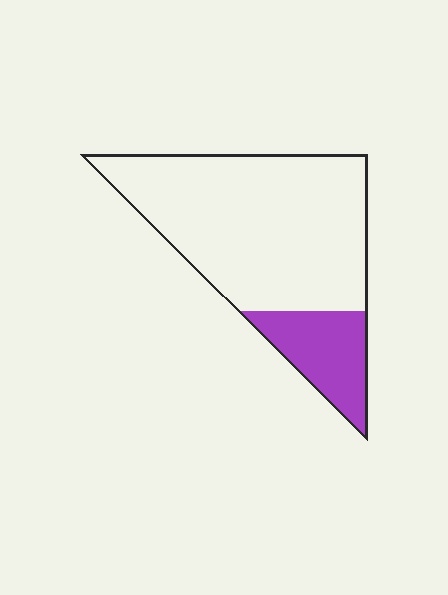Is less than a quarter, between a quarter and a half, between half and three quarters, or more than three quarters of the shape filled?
Less than a quarter.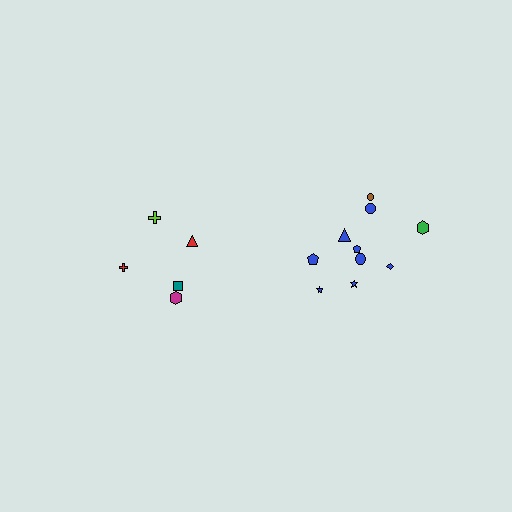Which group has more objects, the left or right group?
The right group.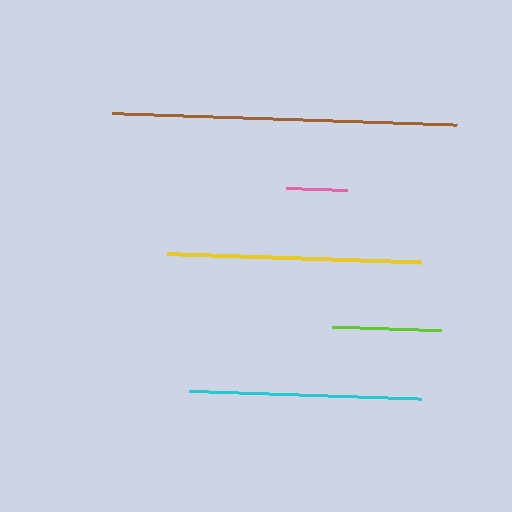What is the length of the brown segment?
The brown segment is approximately 346 pixels long.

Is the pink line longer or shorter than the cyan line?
The cyan line is longer than the pink line.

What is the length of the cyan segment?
The cyan segment is approximately 232 pixels long.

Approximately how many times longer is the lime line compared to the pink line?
The lime line is approximately 1.8 times the length of the pink line.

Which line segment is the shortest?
The pink line is the shortest at approximately 61 pixels.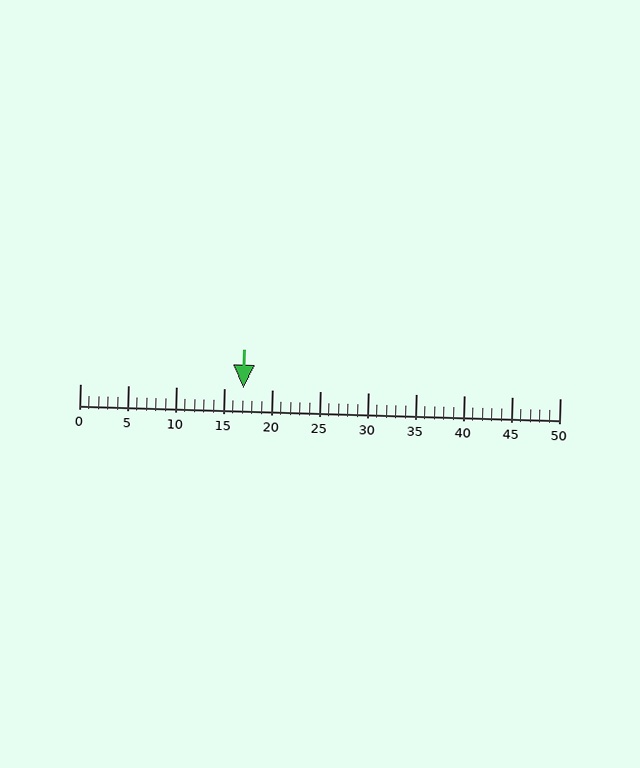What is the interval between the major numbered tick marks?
The major tick marks are spaced 5 units apart.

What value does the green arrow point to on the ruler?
The green arrow points to approximately 17.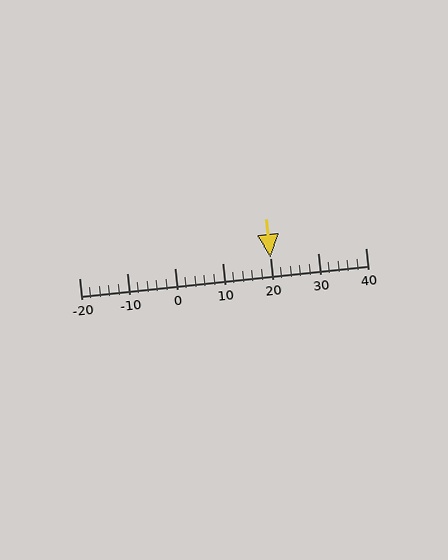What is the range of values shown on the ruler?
The ruler shows values from -20 to 40.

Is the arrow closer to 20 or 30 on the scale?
The arrow is closer to 20.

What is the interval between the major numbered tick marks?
The major tick marks are spaced 10 units apart.